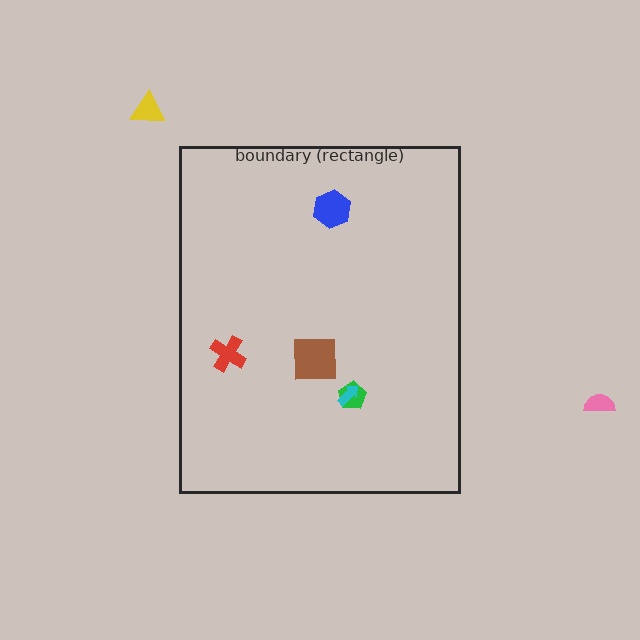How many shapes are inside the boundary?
5 inside, 2 outside.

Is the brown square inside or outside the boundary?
Inside.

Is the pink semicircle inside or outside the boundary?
Outside.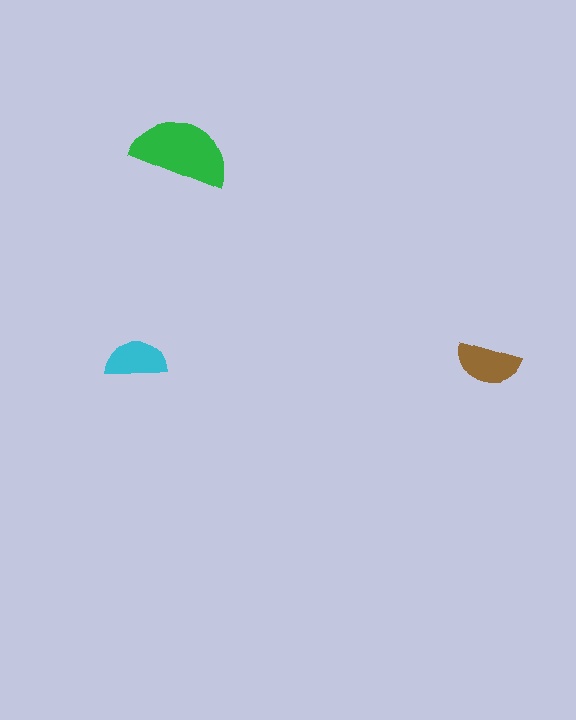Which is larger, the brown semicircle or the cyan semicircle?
The brown one.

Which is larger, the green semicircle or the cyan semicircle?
The green one.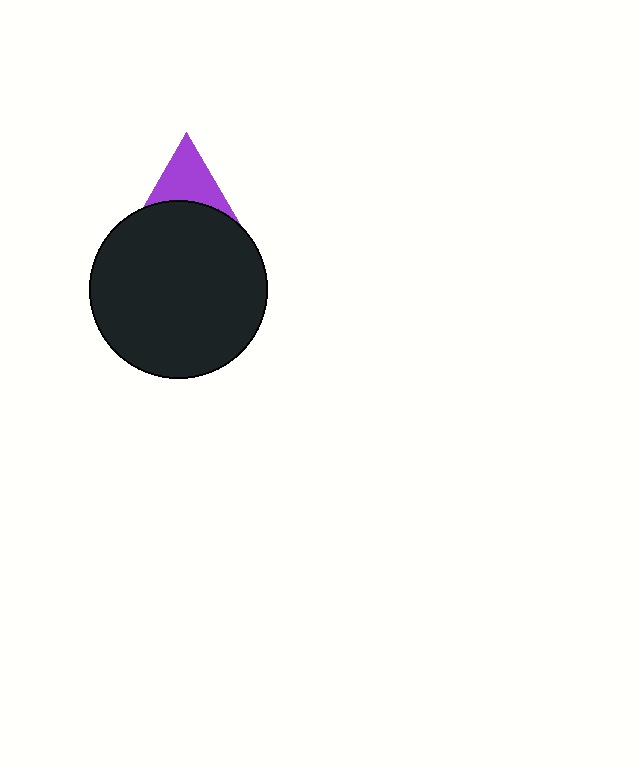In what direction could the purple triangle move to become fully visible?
The purple triangle could move up. That would shift it out from behind the black circle entirely.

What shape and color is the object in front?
The object in front is a black circle.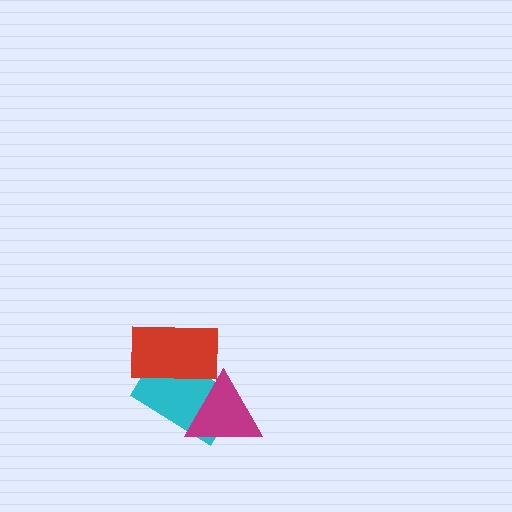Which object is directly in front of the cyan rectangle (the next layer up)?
The magenta triangle is directly in front of the cyan rectangle.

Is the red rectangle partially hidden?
No, no other shape covers it.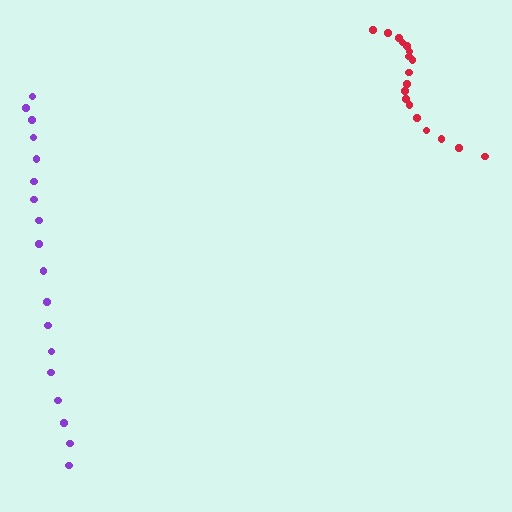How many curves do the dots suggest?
There are 2 distinct paths.